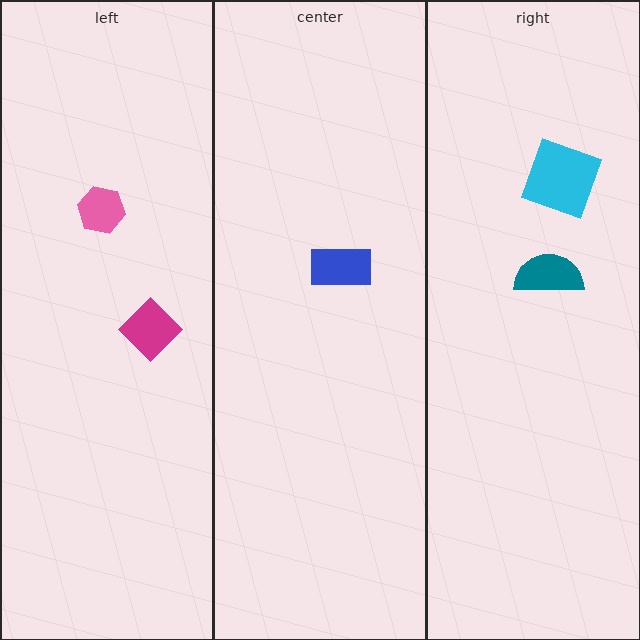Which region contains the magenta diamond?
The left region.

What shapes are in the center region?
The blue rectangle.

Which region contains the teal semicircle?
The right region.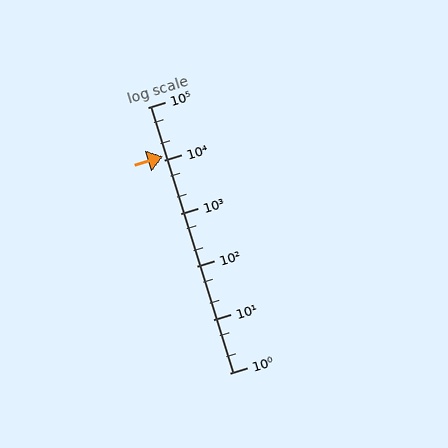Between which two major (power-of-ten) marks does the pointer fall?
The pointer is between 10000 and 100000.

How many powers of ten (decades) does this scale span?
The scale spans 5 decades, from 1 to 100000.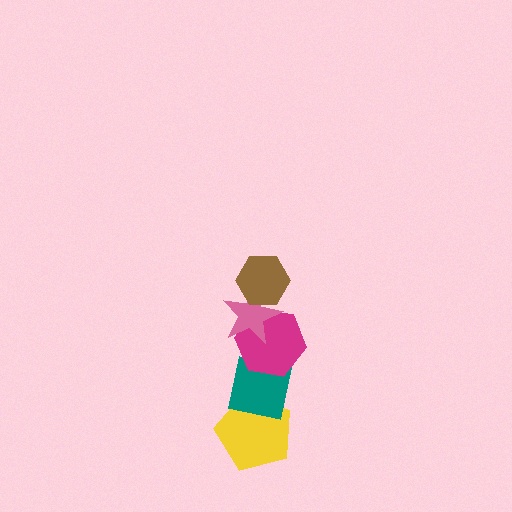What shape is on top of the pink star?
The brown hexagon is on top of the pink star.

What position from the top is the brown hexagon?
The brown hexagon is 1st from the top.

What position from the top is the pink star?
The pink star is 2nd from the top.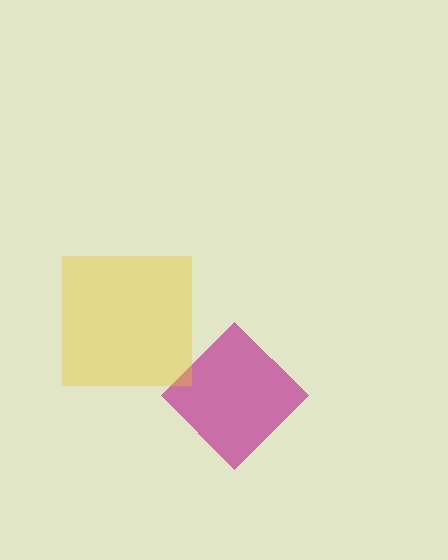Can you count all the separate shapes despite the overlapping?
Yes, there are 2 separate shapes.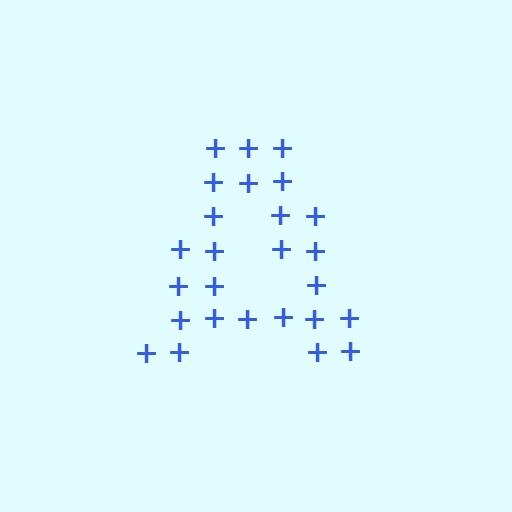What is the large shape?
The large shape is the letter A.